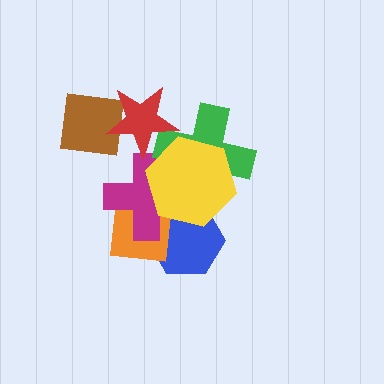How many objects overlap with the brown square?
1 object overlaps with the brown square.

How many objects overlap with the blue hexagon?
3 objects overlap with the blue hexagon.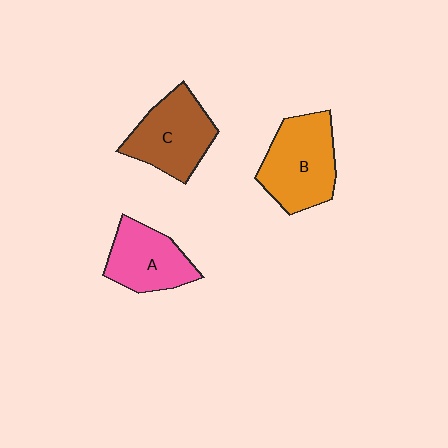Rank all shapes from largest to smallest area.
From largest to smallest: B (orange), C (brown), A (pink).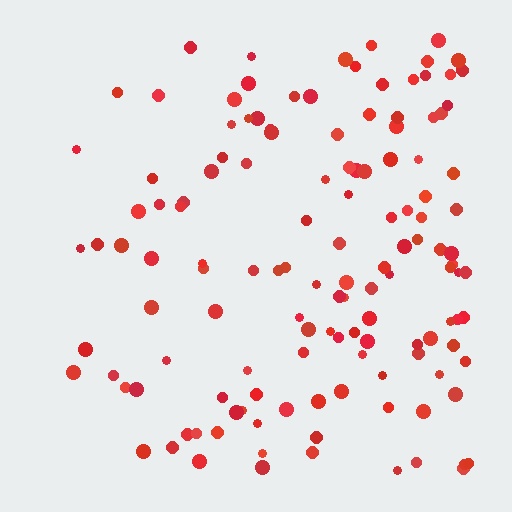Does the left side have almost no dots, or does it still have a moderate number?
Still a moderate number, just noticeably fewer than the right.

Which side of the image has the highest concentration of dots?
The right.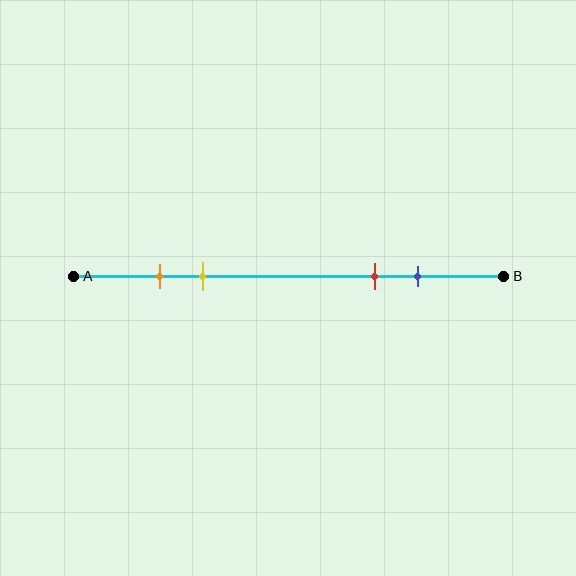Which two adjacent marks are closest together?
The orange and yellow marks are the closest adjacent pair.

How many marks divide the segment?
There are 4 marks dividing the segment.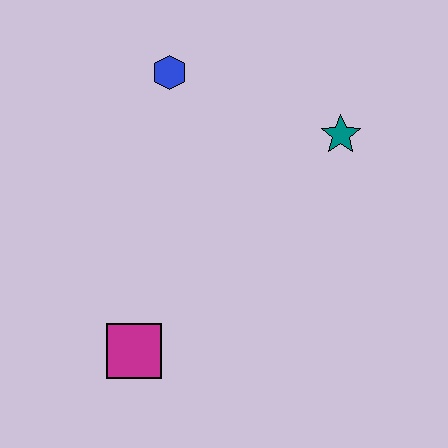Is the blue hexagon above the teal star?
Yes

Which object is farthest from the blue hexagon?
The magenta square is farthest from the blue hexagon.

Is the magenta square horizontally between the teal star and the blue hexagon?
No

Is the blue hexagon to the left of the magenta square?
No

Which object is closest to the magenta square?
The blue hexagon is closest to the magenta square.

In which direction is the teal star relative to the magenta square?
The teal star is above the magenta square.